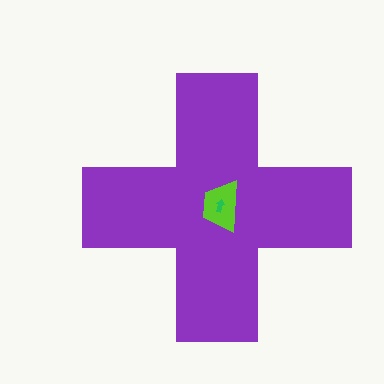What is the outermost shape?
The purple cross.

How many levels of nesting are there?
3.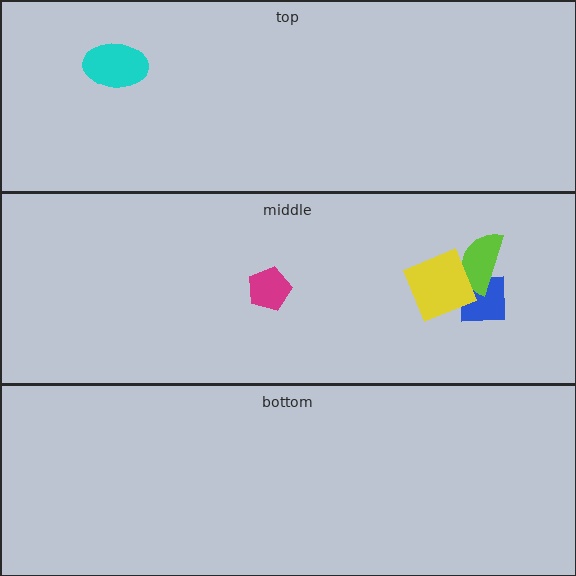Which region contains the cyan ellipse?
The top region.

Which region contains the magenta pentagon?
The middle region.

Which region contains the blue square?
The middle region.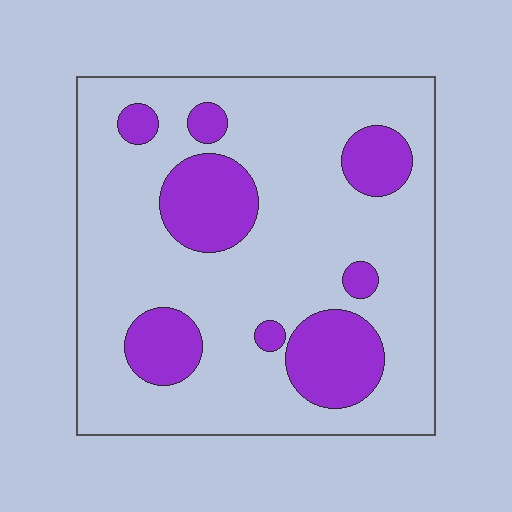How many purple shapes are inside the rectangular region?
8.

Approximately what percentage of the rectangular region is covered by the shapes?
Approximately 25%.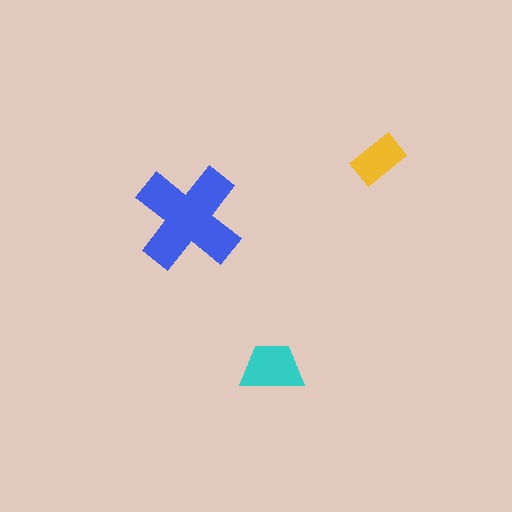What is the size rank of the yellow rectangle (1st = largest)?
3rd.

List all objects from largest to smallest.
The blue cross, the cyan trapezoid, the yellow rectangle.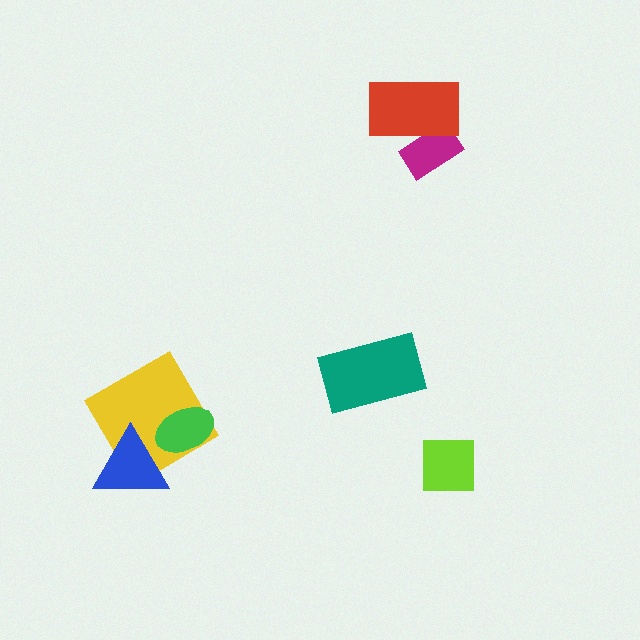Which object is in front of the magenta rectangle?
The red rectangle is in front of the magenta rectangle.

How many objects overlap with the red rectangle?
1 object overlaps with the red rectangle.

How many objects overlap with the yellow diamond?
2 objects overlap with the yellow diamond.